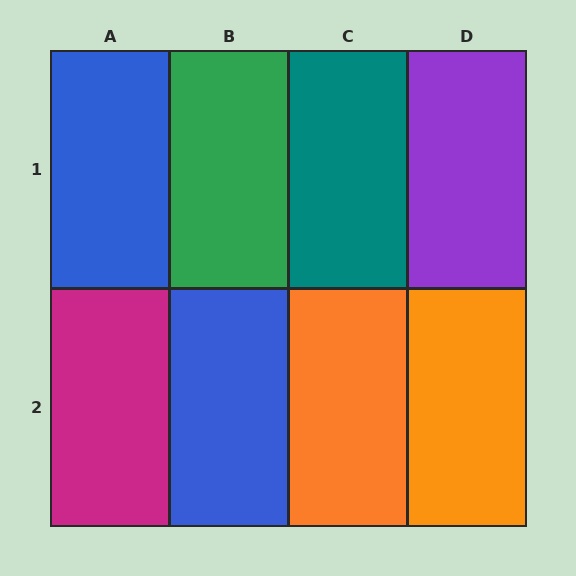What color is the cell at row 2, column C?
Orange.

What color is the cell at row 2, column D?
Orange.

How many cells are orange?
2 cells are orange.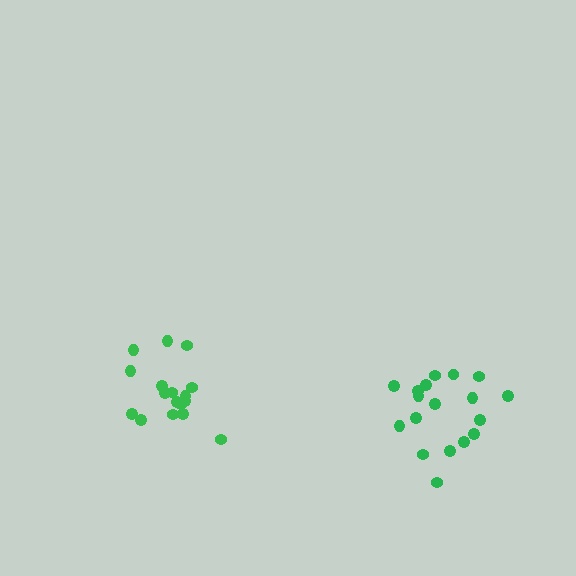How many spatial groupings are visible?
There are 2 spatial groupings.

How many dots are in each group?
Group 1: 17 dots, Group 2: 18 dots (35 total).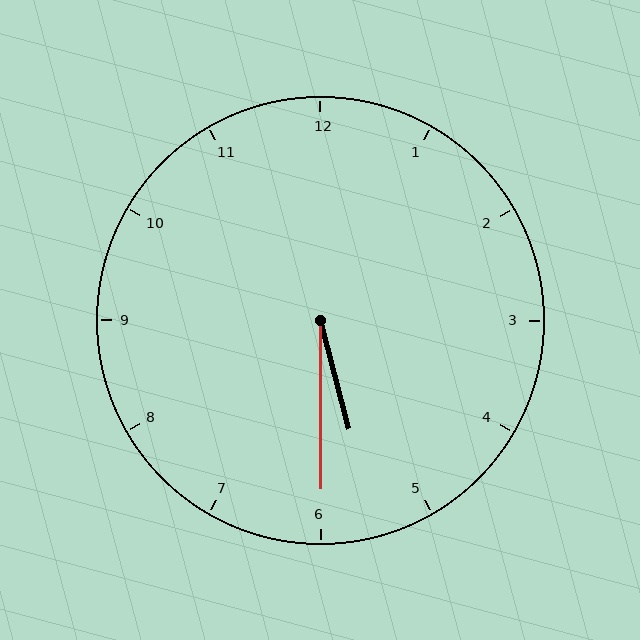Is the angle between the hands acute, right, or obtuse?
It is acute.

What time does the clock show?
5:30.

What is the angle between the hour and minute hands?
Approximately 15 degrees.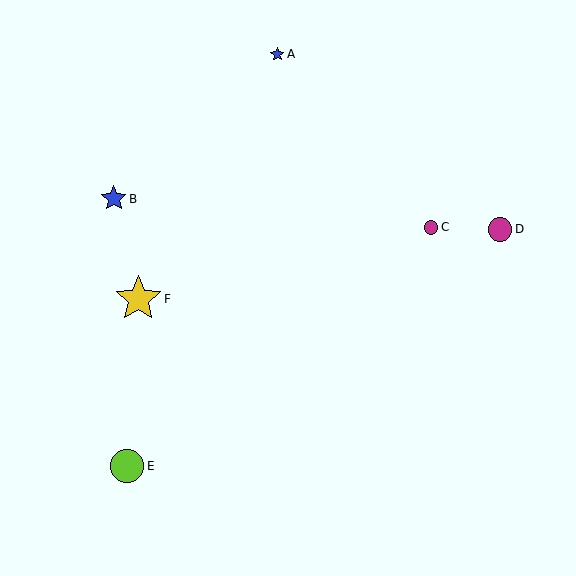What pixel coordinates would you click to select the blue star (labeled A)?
Click at (277, 54) to select the blue star A.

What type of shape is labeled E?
Shape E is a lime circle.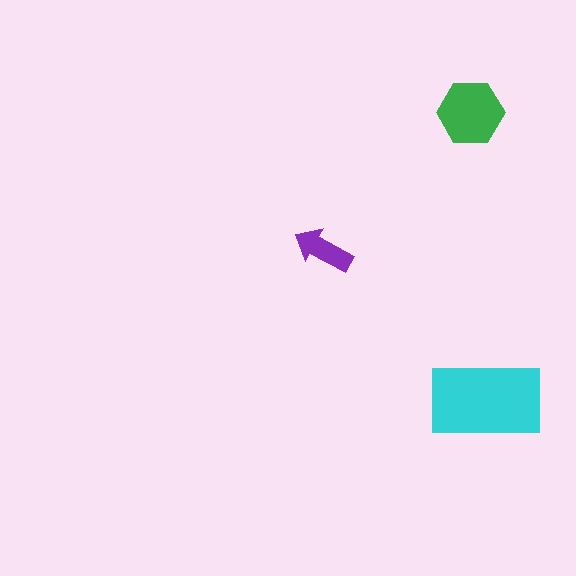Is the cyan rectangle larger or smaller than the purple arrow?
Larger.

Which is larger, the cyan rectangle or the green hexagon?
The cyan rectangle.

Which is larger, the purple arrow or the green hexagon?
The green hexagon.